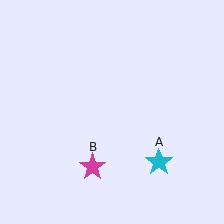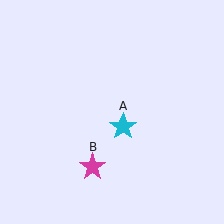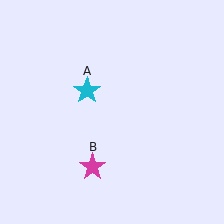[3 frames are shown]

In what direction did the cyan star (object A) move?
The cyan star (object A) moved up and to the left.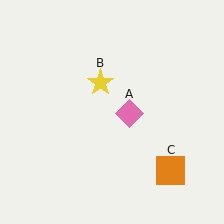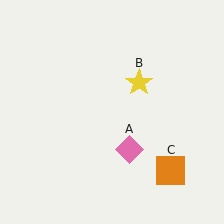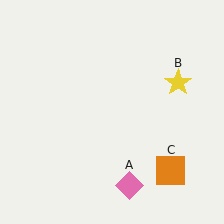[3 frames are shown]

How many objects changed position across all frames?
2 objects changed position: pink diamond (object A), yellow star (object B).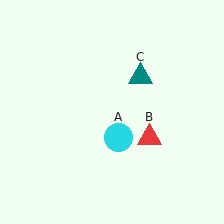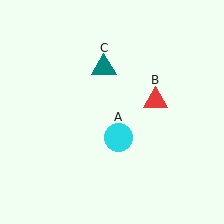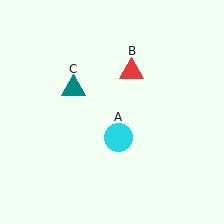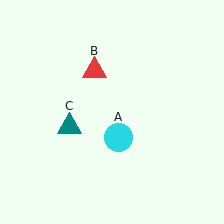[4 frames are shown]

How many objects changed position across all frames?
2 objects changed position: red triangle (object B), teal triangle (object C).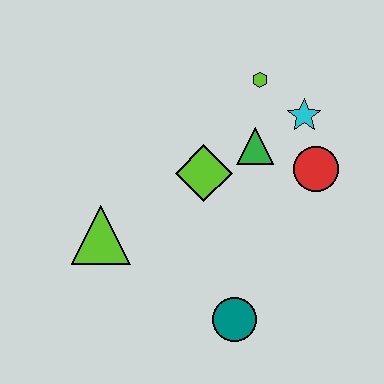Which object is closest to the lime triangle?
The lime diamond is closest to the lime triangle.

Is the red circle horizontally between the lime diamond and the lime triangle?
No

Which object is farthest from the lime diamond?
The teal circle is farthest from the lime diamond.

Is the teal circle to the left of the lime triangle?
No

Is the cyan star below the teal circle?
No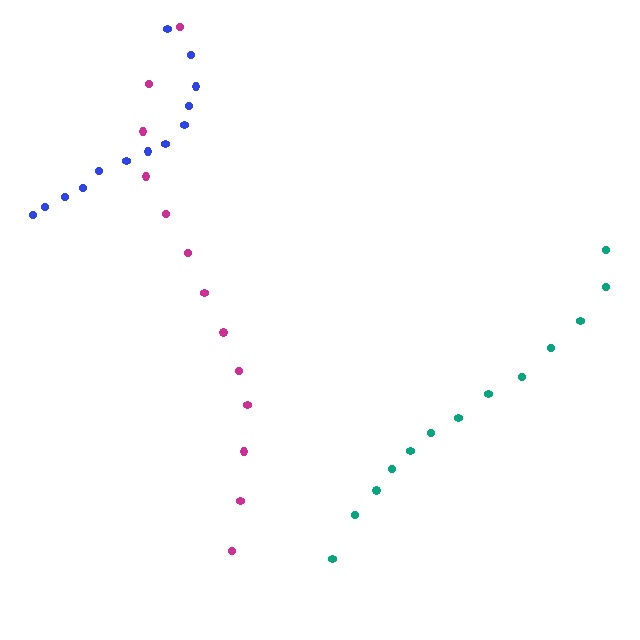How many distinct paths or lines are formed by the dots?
There are 3 distinct paths.